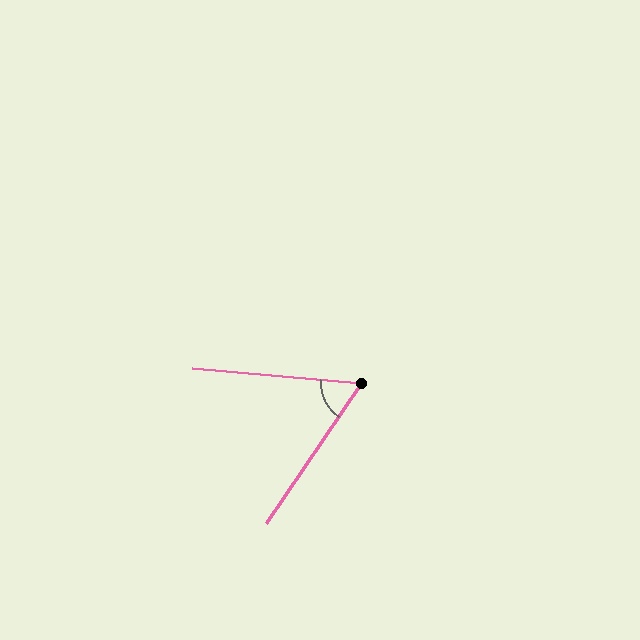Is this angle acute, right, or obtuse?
It is acute.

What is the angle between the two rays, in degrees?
Approximately 61 degrees.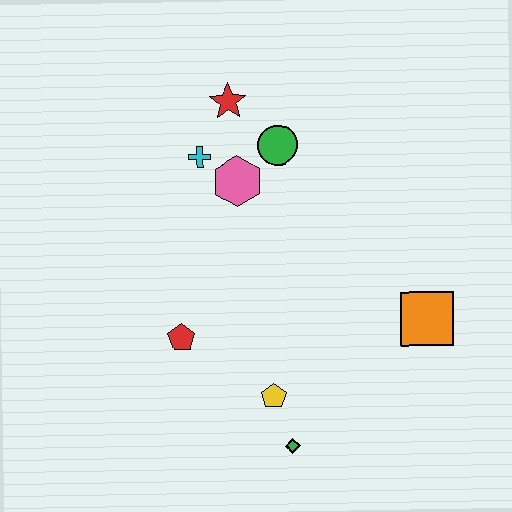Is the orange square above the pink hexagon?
No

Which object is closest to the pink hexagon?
The cyan cross is closest to the pink hexagon.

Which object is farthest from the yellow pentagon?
The red star is farthest from the yellow pentagon.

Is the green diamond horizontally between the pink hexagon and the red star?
No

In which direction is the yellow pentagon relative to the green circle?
The yellow pentagon is below the green circle.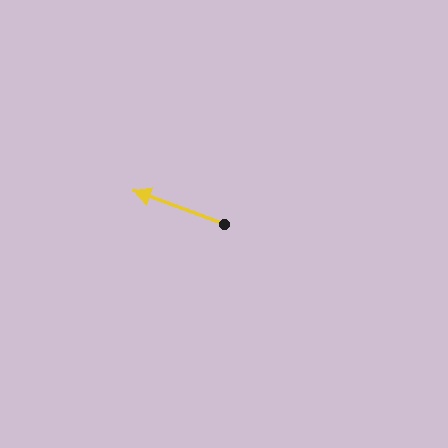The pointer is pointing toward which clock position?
Roughly 10 o'clock.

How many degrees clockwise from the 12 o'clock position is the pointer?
Approximately 290 degrees.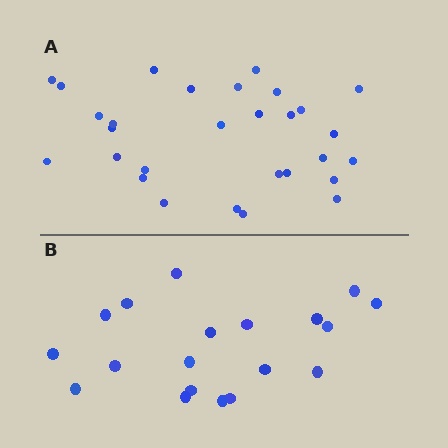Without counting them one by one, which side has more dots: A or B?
Region A (the top region) has more dots.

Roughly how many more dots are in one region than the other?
Region A has roughly 10 or so more dots than region B.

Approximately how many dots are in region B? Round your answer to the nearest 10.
About 20 dots. (The exact count is 19, which rounds to 20.)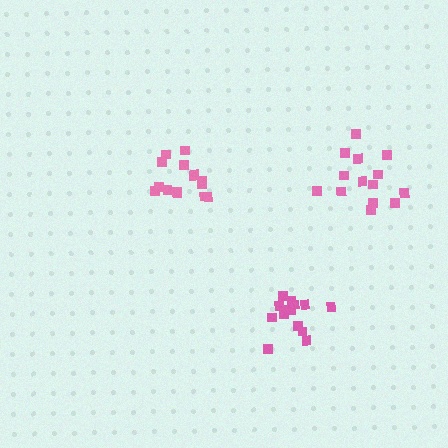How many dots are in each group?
Group 1: 14 dots, Group 2: 14 dots, Group 3: 15 dots (43 total).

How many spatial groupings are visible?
There are 3 spatial groupings.